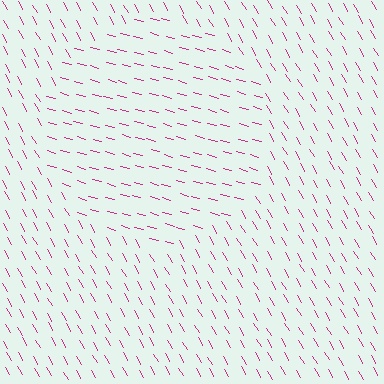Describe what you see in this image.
The image is filled with small magenta line segments. A circle region in the image has lines oriented differently from the surrounding lines, creating a visible texture boundary.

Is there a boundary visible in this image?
Yes, there is a texture boundary formed by a change in line orientation.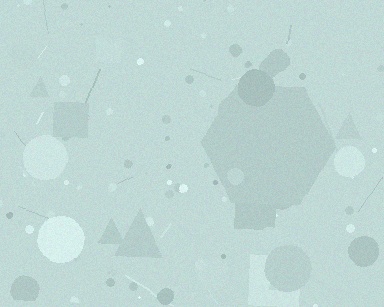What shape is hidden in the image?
A hexagon is hidden in the image.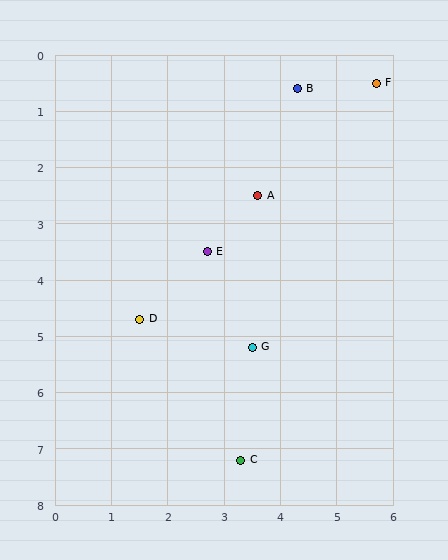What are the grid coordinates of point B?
Point B is at approximately (4.3, 0.6).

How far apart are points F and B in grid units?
Points F and B are about 1.4 grid units apart.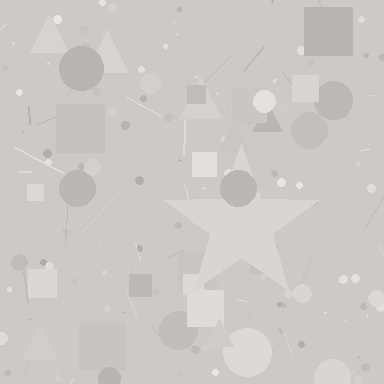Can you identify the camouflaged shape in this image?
The camouflaged shape is a star.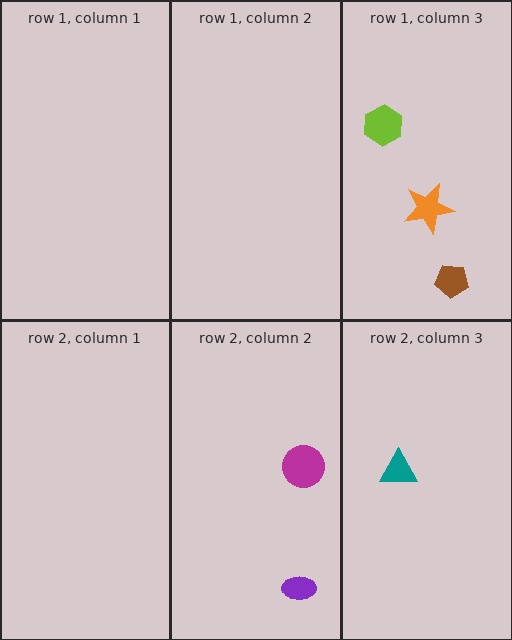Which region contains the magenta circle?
The row 2, column 2 region.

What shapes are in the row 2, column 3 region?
The teal triangle.